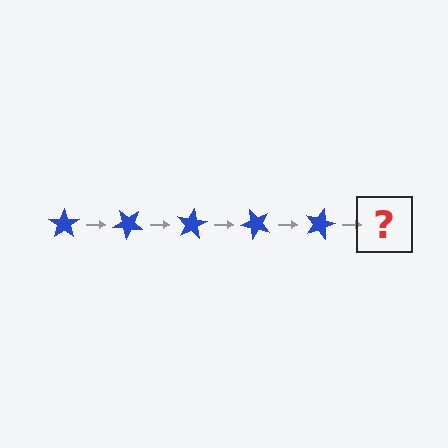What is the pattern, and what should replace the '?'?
The pattern is that the star rotates 40 degrees each step. The '?' should be a blue star rotated 200 degrees.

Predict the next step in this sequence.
The next step is a blue star rotated 200 degrees.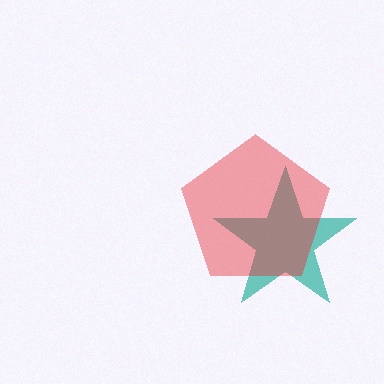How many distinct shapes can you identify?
There are 2 distinct shapes: a teal star, a red pentagon.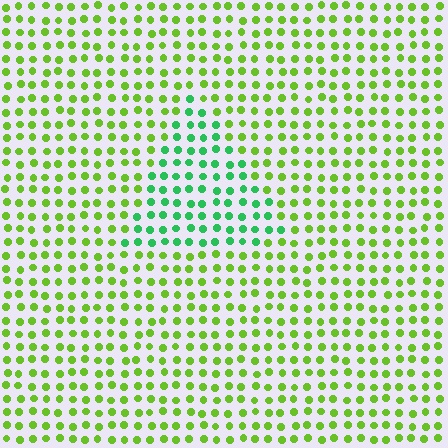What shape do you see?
I see a triangle.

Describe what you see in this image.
The image is filled with small lime elements in a uniform arrangement. A triangle-shaped region is visible where the elements are tinted to a slightly different hue, forming a subtle color boundary.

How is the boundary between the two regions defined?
The boundary is defined purely by a slight shift in hue (about 44 degrees). Spacing, size, and orientation are identical on both sides.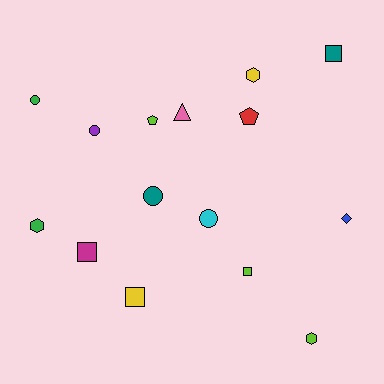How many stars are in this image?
There are no stars.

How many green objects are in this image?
There are 2 green objects.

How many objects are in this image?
There are 15 objects.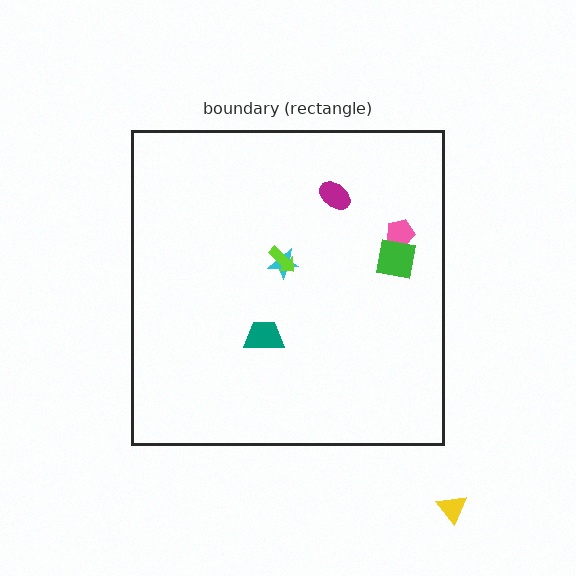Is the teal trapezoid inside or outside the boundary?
Inside.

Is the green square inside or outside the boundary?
Inside.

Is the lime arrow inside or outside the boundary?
Inside.